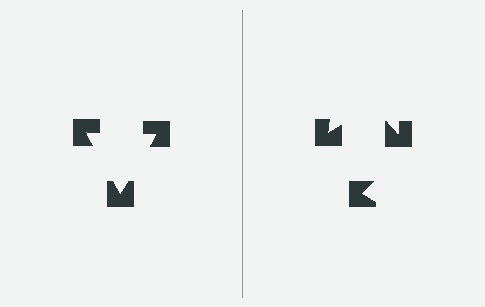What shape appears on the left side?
An illusory triangle.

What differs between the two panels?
The notched squares are positioned identically on both sides; only the wedge orientations differ. On the left they align to a triangle; on the right they are misaligned.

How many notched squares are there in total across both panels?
6 — 3 on each side.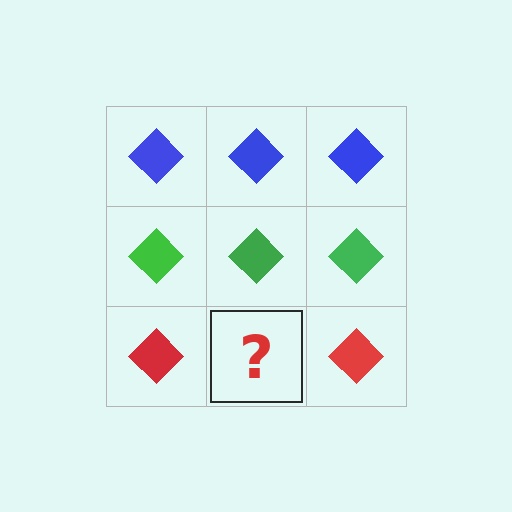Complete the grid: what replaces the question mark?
The question mark should be replaced with a red diamond.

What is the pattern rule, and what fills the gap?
The rule is that each row has a consistent color. The gap should be filled with a red diamond.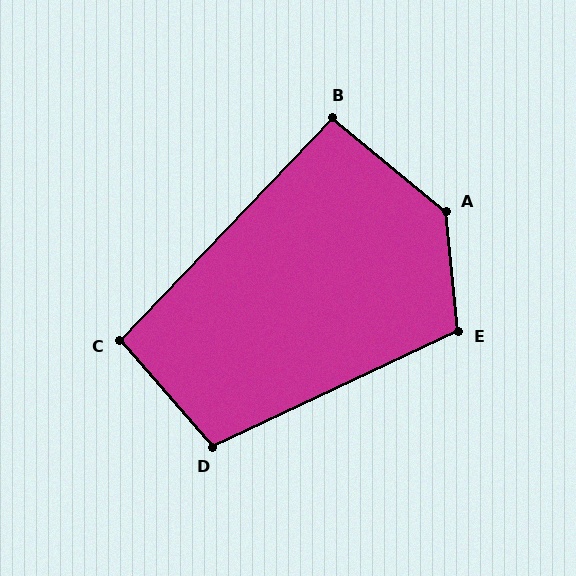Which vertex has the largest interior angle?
A, at approximately 135 degrees.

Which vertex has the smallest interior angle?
B, at approximately 94 degrees.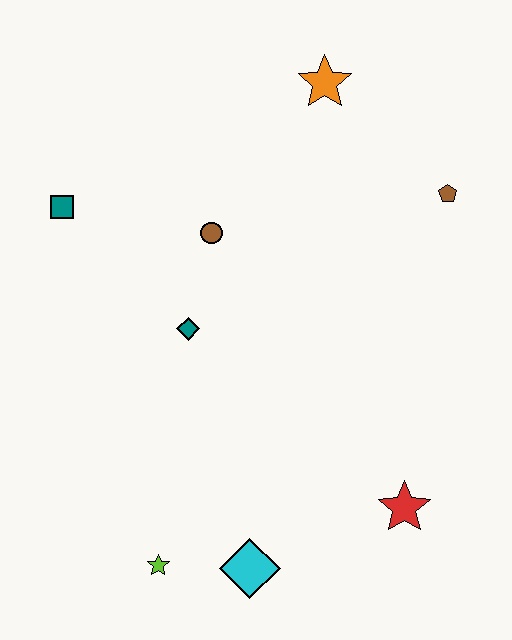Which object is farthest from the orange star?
The lime star is farthest from the orange star.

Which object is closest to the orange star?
The brown pentagon is closest to the orange star.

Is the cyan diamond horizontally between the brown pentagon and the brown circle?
Yes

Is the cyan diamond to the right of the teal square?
Yes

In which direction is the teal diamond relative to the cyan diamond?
The teal diamond is above the cyan diamond.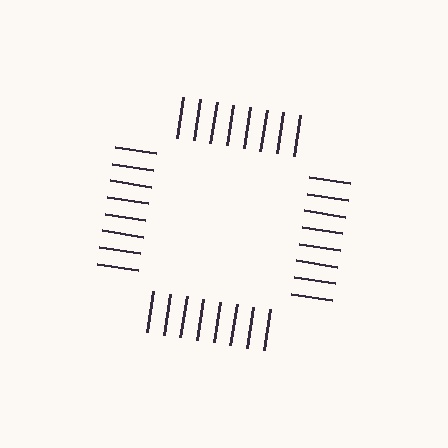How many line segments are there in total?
32 — 8 along each of the 4 edges.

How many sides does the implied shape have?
4 sides — the line-ends trace a square.